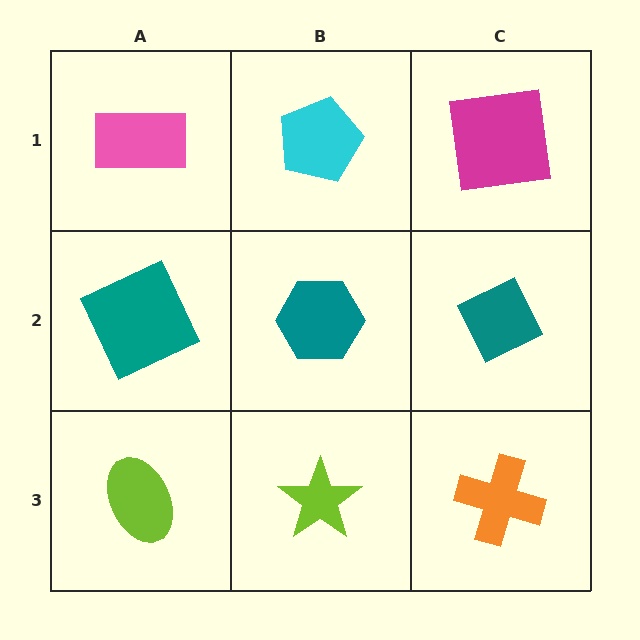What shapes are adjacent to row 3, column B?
A teal hexagon (row 2, column B), a lime ellipse (row 3, column A), an orange cross (row 3, column C).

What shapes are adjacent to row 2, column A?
A pink rectangle (row 1, column A), a lime ellipse (row 3, column A), a teal hexagon (row 2, column B).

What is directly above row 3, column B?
A teal hexagon.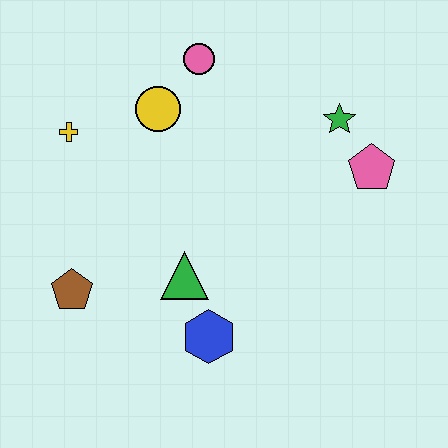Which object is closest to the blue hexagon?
The green triangle is closest to the blue hexagon.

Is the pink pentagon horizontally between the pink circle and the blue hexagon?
No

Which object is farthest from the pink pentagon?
The brown pentagon is farthest from the pink pentagon.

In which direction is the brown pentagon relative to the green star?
The brown pentagon is to the left of the green star.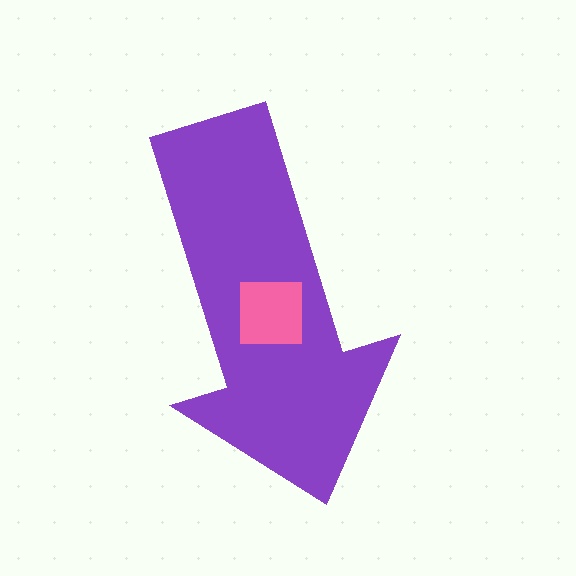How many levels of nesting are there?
2.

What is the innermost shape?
The pink square.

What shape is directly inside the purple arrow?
The pink square.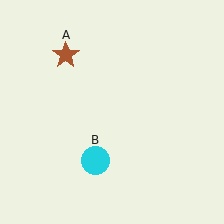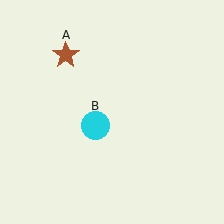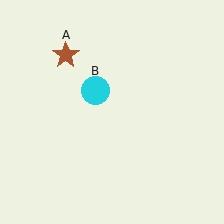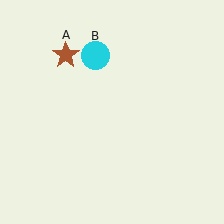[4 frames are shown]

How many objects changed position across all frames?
1 object changed position: cyan circle (object B).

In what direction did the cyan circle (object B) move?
The cyan circle (object B) moved up.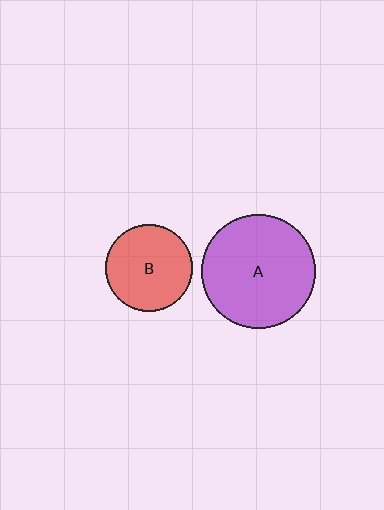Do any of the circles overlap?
No, none of the circles overlap.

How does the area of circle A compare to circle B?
Approximately 1.7 times.